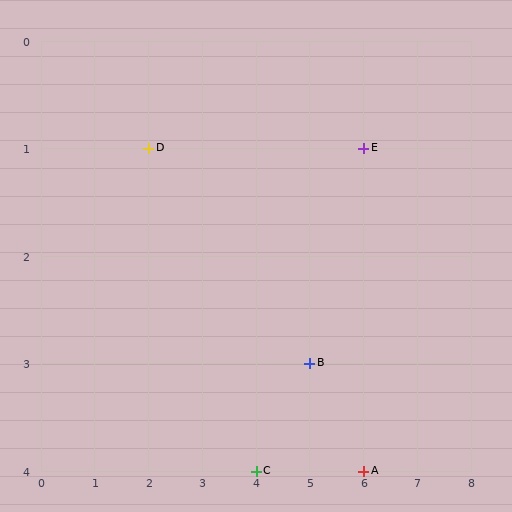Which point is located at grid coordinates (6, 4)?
Point A is at (6, 4).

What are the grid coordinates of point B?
Point B is at grid coordinates (5, 3).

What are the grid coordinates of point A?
Point A is at grid coordinates (6, 4).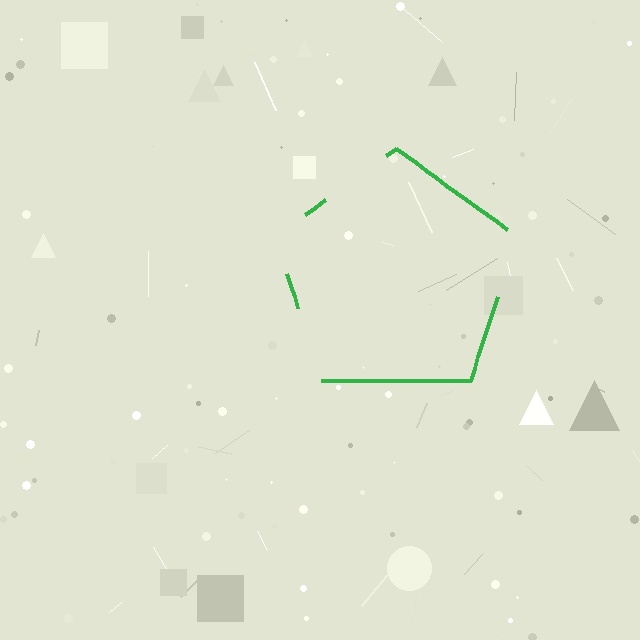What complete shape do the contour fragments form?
The contour fragments form a pentagon.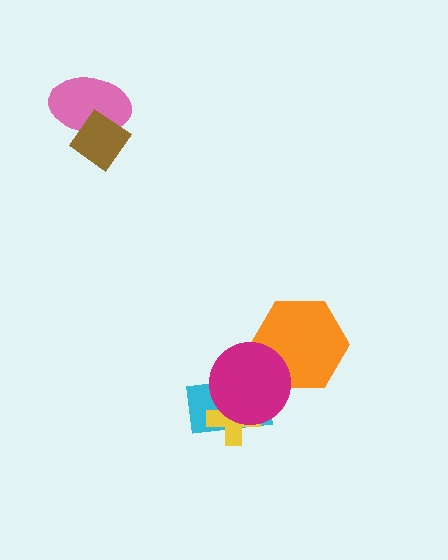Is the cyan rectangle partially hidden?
Yes, it is partially covered by another shape.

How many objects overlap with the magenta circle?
3 objects overlap with the magenta circle.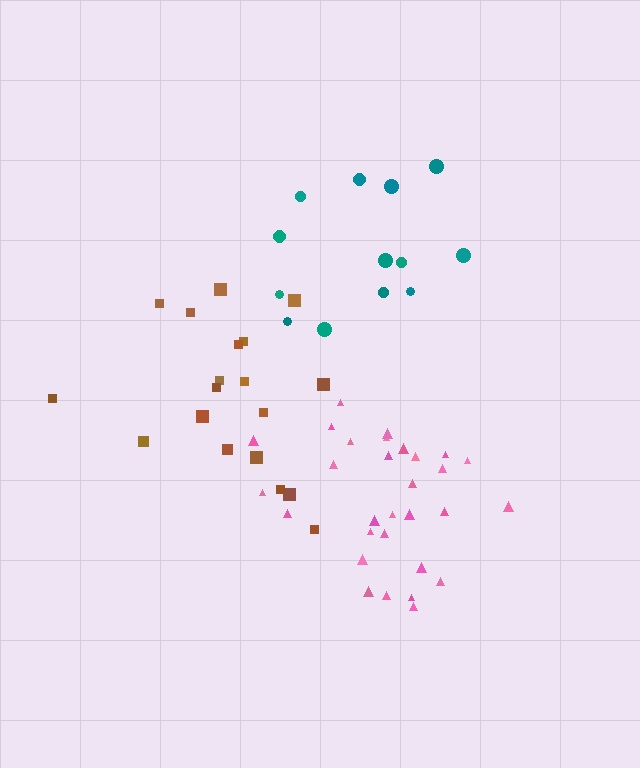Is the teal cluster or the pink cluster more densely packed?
Pink.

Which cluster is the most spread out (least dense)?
Teal.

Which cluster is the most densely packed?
Pink.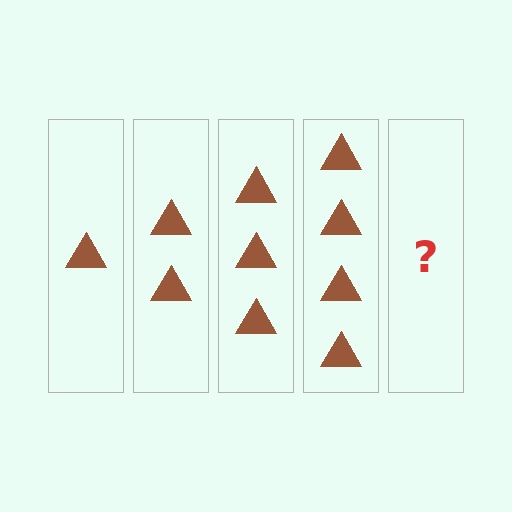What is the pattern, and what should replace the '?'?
The pattern is that each step adds one more triangle. The '?' should be 5 triangles.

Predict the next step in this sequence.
The next step is 5 triangles.